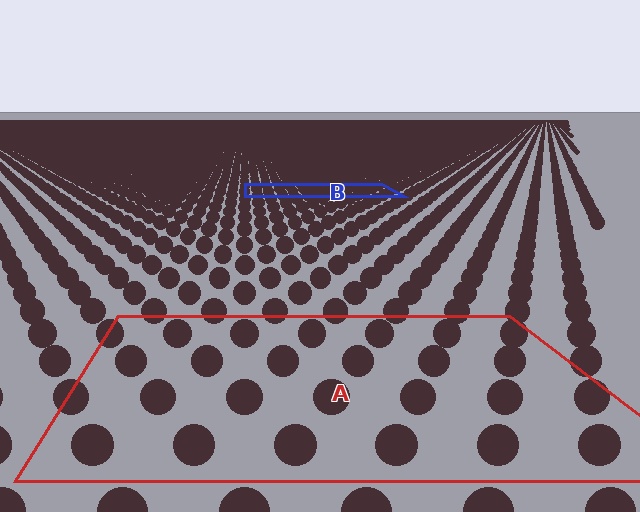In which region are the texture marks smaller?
The texture marks are smaller in region B, because it is farther away.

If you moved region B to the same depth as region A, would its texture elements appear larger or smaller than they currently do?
They would appear larger. At a closer depth, the same texture elements are projected at a bigger on-screen size.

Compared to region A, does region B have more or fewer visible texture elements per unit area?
Region B has more texture elements per unit area — they are packed more densely because it is farther away.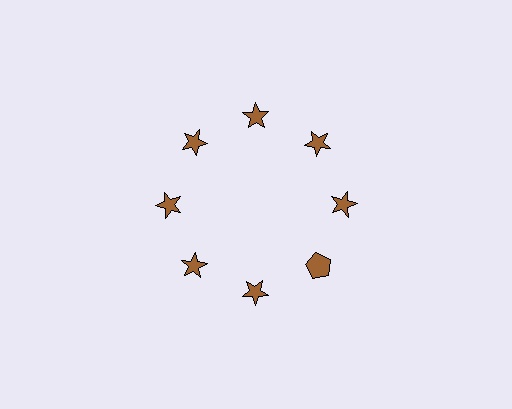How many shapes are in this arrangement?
There are 8 shapes arranged in a ring pattern.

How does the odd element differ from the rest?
It has a different shape: pentagon instead of star.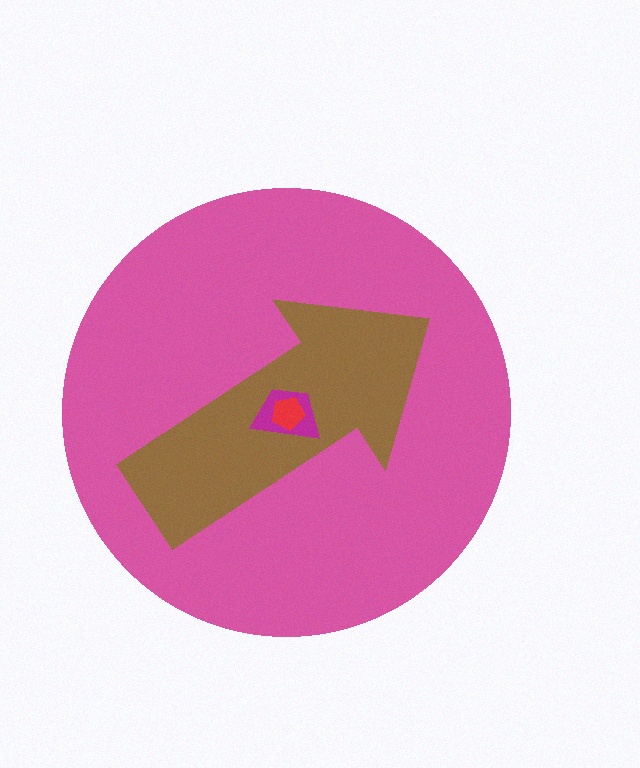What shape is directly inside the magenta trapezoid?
The red pentagon.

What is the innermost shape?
The red pentagon.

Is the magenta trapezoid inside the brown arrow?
Yes.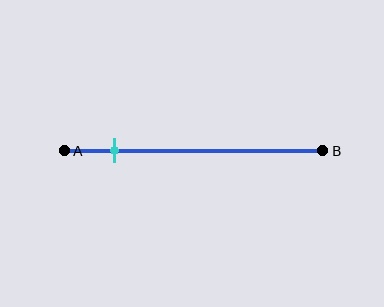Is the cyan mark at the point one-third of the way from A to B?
No, the mark is at about 20% from A, not at the 33% one-third point.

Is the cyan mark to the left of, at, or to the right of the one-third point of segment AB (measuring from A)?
The cyan mark is to the left of the one-third point of segment AB.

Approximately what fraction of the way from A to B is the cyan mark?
The cyan mark is approximately 20% of the way from A to B.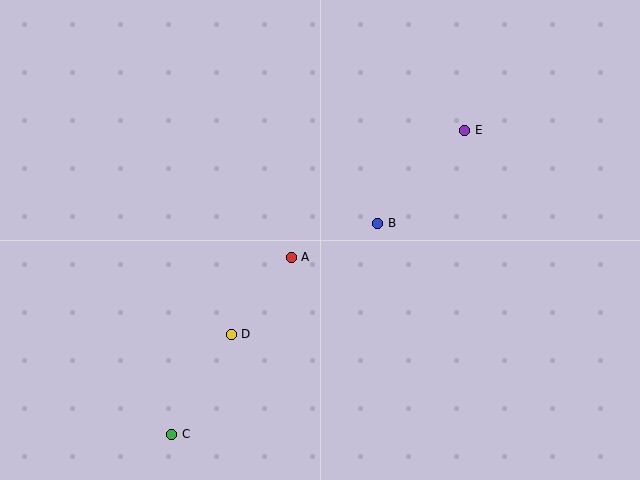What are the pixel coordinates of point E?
Point E is at (464, 130).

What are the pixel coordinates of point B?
Point B is at (378, 223).